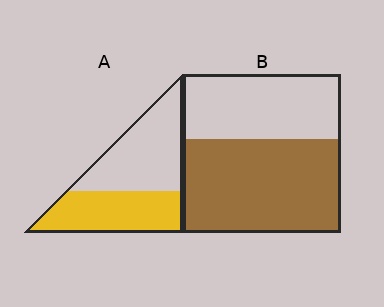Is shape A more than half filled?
No.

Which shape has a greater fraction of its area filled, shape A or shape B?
Shape B.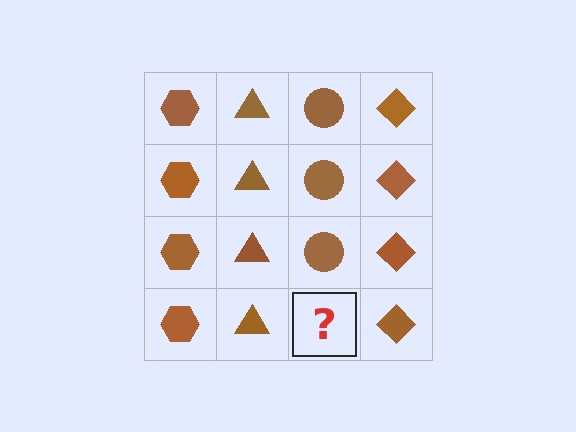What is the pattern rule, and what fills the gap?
The rule is that each column has a consistent shape. The gap should be filled with a brown circle.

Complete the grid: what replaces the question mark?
The question mark should be replaced with a brown circle.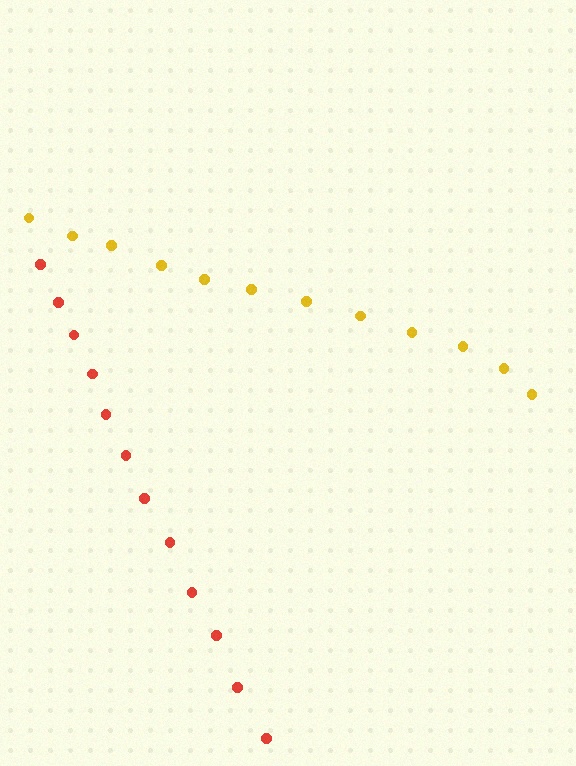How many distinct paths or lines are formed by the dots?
There are 2 distinct paths.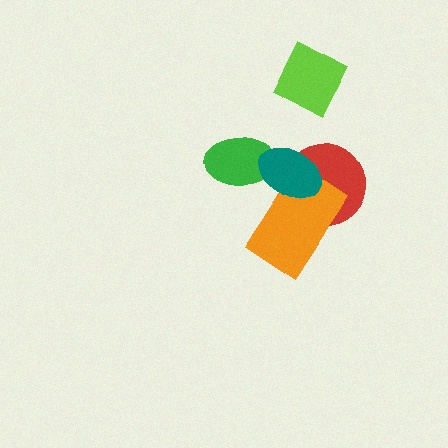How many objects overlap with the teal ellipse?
3 objects overlap with the teal ellipse.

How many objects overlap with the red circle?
2 objects overlap with the red circle.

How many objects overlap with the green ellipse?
1 object overlaps with the green ellipse.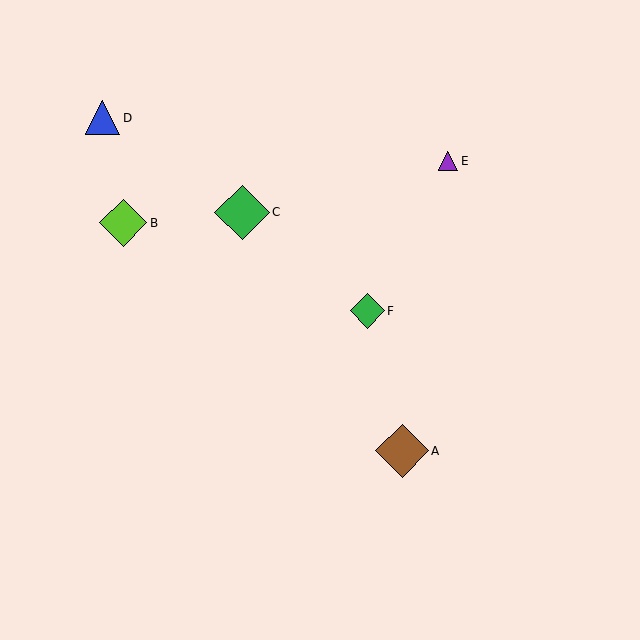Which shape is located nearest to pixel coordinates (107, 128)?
The blue triangle (labeled D) at (103, 118) is nearest to that location.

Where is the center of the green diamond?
The center of the green diamond is at (242, 212).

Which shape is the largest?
The green diamond (labeled C) is the largest.